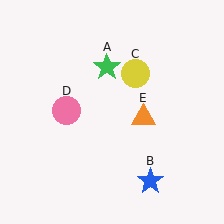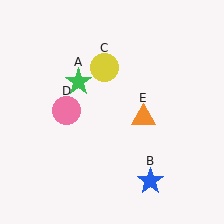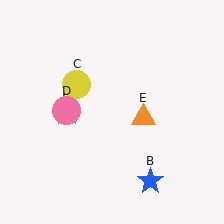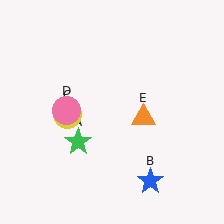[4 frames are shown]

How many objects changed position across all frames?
2 objects changed position: green star (object A), yellow circle (object C).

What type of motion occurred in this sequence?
The green star (object A), yellow circle (object C) rotated counterclockwise around the center of the scene.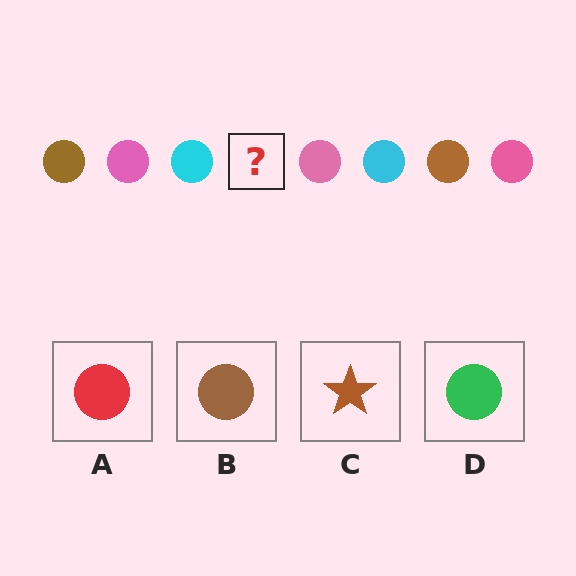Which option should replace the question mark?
Option B.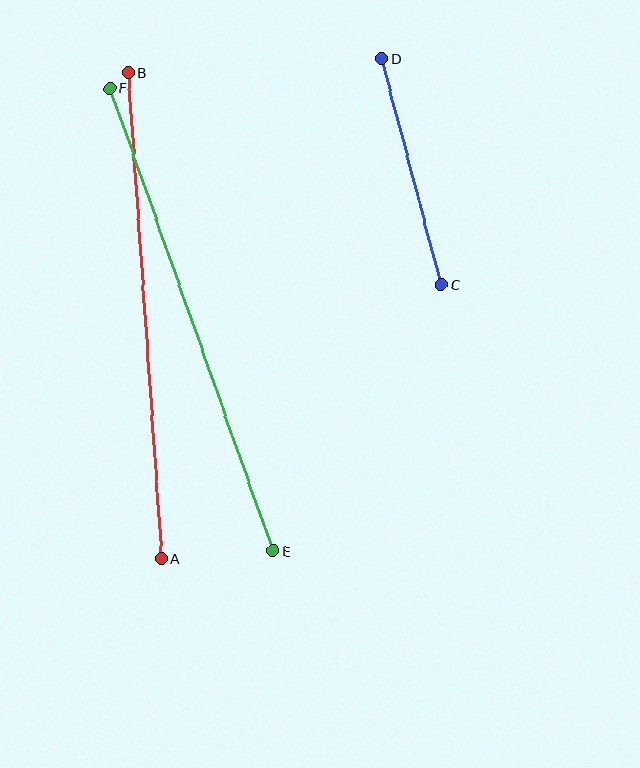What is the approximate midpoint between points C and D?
The midpoint is at approximately (412, 171) pixels.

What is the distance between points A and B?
The distance is approximately 487 pixels.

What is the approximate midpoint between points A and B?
The midpoint is at approximately (145, 316) pixels.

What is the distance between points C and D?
The distance is approximately 234 pixels.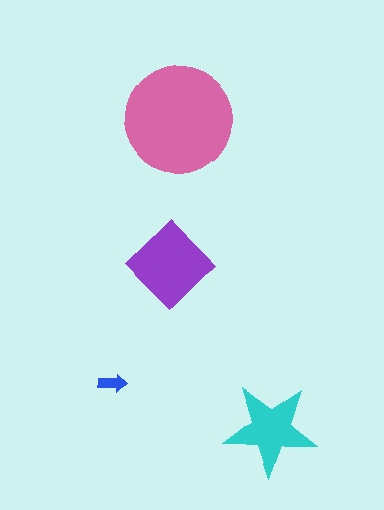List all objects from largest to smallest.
The pink circle, the purple diamond, the cyan star, the blue arrow.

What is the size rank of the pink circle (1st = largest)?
1st.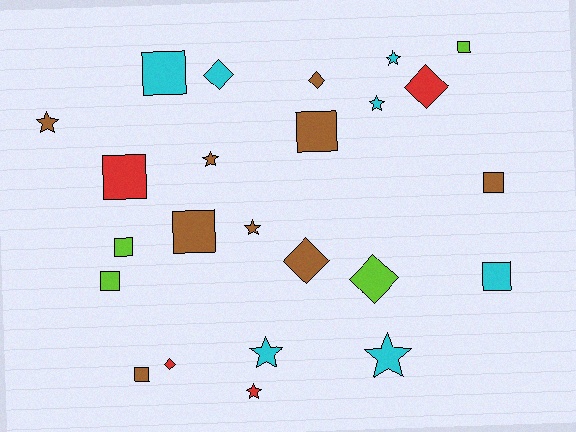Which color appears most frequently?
Brown, with 9 objects.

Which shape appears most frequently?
Square, with 10 objects.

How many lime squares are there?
There are 3 lime squares.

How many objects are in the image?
There are 24 objects.